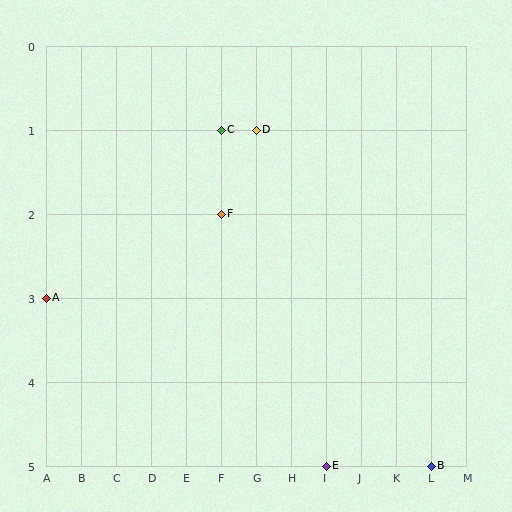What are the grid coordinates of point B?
Point B is at grid coordinates (L, 5).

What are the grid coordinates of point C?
Point C is at grid coordinates (F, 1).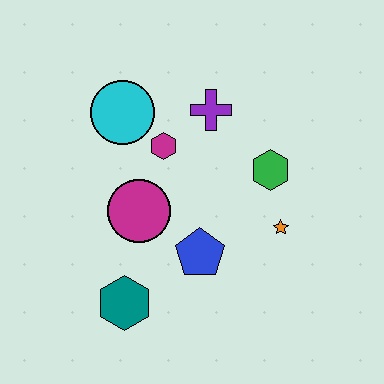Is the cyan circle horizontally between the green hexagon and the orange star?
No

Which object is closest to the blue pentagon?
The magenta circle is closest to the blue pentagon.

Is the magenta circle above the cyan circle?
No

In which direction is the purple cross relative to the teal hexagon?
The purple cross is above the teal hexagon.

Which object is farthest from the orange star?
The cyan circle is farthest from the orange star.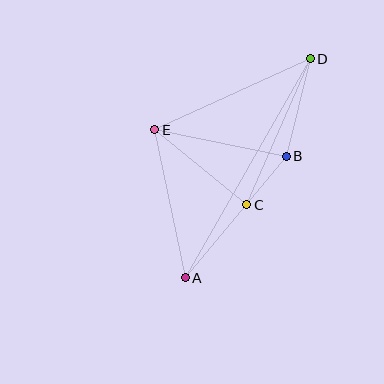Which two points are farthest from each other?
Points A and D are farthest from each other.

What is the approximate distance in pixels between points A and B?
The distance between A and B is approximately 158 pixels.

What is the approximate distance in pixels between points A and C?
The distance between A and C is approximately 96 pixels.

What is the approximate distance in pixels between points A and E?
The distance between A and E is approximately 151 pixels.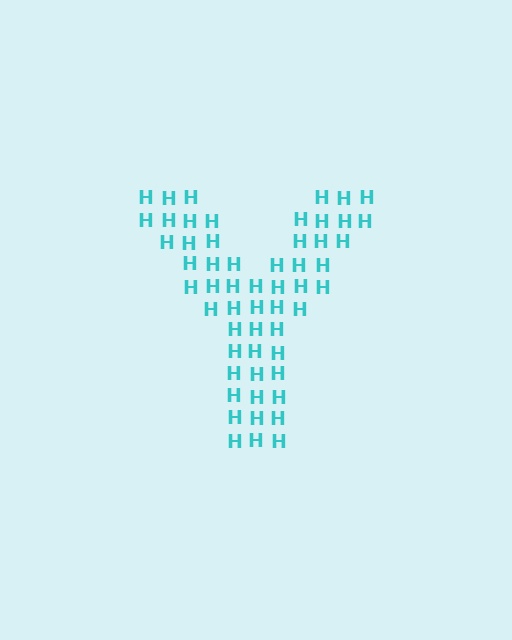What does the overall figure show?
The overall figure shows the letter Y.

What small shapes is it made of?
It is made of small letter H's.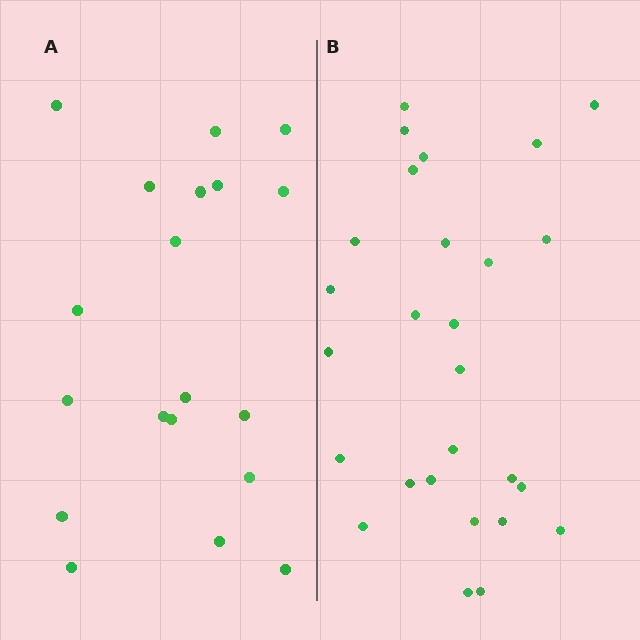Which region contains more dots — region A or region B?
Region B (the right region) has more dots.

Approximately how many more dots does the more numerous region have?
Region B has roughly 8 or so more dots than region A.